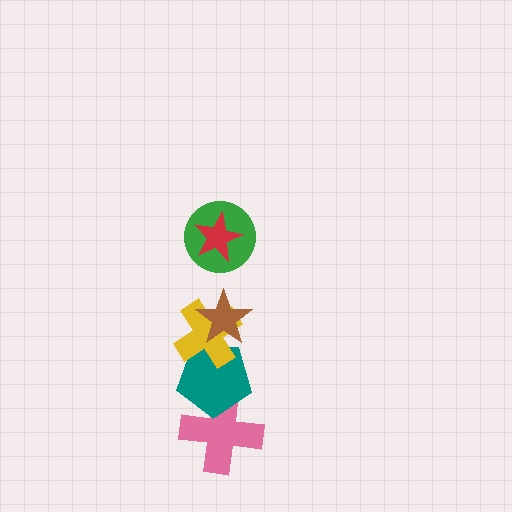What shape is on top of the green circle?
The red star is on top of the green circle.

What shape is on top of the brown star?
The green circle is on top of the brown star.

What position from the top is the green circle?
The green circle is 2nd from the top.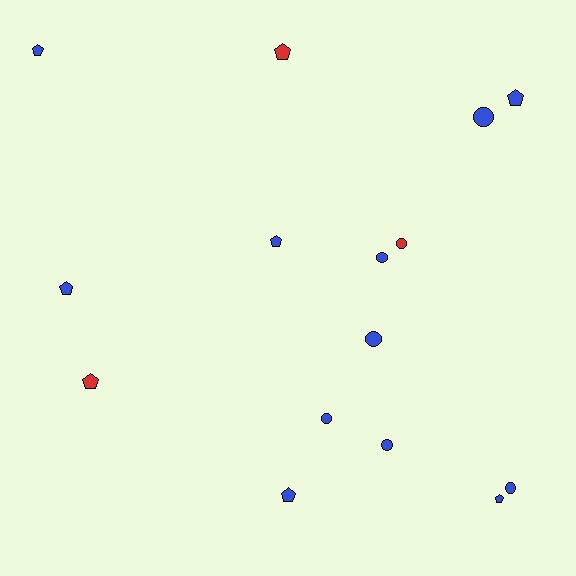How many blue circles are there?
There are 6 blue circles.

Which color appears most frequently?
Blue, with 12 objects.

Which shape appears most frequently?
Pentagon, with 8 objects.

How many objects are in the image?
There are 15 objects.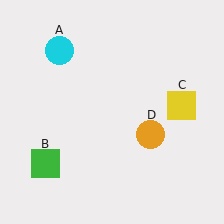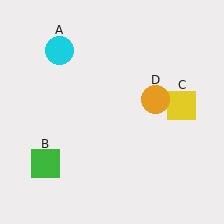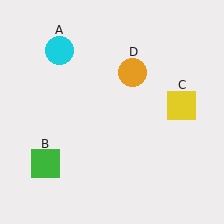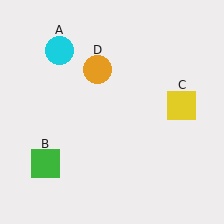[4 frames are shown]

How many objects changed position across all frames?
1 object changed position: orange circle (object D).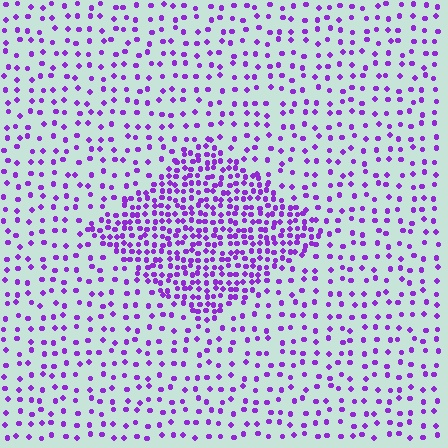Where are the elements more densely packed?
The elements are more densely packed inside the diamond boundary.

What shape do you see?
I see a diamond.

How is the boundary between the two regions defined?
The boundary is defined by a change in element density (approximately 2.5x ratio). All elements are the same color, size, and shape.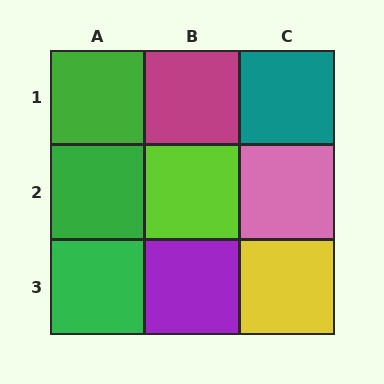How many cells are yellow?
1 cell is yellow.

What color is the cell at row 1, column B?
Magenta.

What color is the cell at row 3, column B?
Purple.